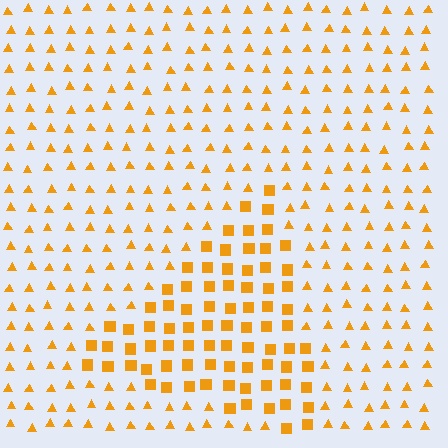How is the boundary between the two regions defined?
The boundary is defined by a change in element shape: squares inside vs. triangles outside. All elements share the same color and spacing.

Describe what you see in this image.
The image is filled with small orange elements arranged in a uniform grid. A triangle-shaped region contains squares, while the surrounding area contains triangles. The boundary is defined purely by the change in element shape.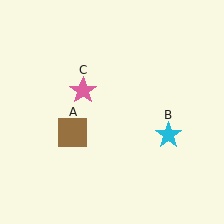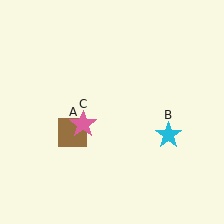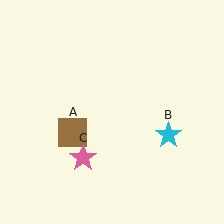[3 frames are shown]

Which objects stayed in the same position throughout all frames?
Brown square (object A) and cyan star (object B) remained stationary.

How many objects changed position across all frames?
1 object changed position: pink star (object C).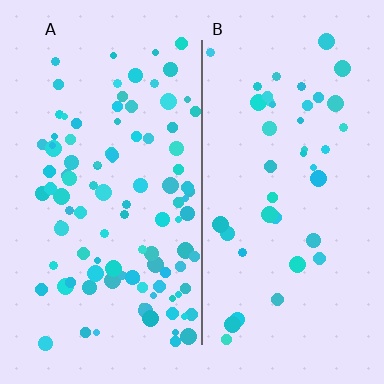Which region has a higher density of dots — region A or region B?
A (the left).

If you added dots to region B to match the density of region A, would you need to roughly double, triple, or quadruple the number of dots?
Approximately double.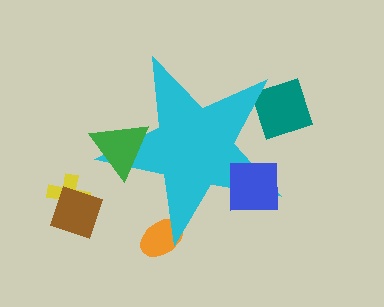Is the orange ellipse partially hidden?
Yes, the orange ellipse is partially hidden behind the cyan star.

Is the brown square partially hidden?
No, the brown square is fully visible.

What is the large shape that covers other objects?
A cyan star.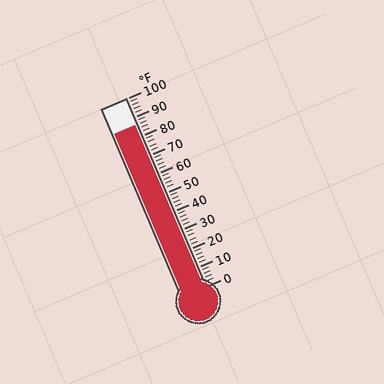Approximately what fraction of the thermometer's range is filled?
The thermometer is filled to approximately 85% of its range.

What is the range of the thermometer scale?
The thermometer scale ranges from 0°F to 100°F.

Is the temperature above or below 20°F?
The temperature is above 20°F.